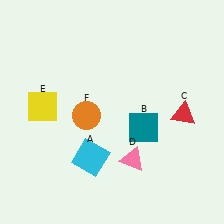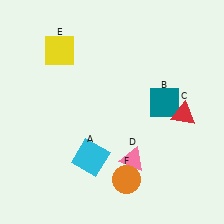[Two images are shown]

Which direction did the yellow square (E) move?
The yellow square (E) moved up.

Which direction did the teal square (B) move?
The teal square (B) moved up.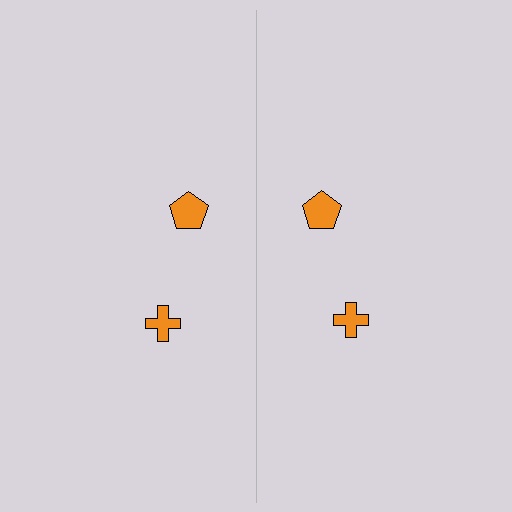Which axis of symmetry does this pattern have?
The pattern has a vertical axis of symmetry running through the center of the image.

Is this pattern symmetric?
Yes, this pattern has bilateral (reflection) symmetry.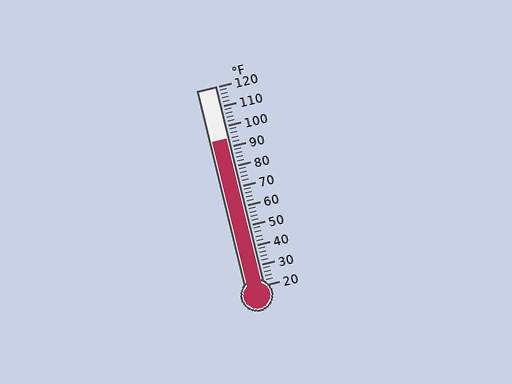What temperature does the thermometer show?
The thermometer shows approximately 94°F.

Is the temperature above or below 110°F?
The temperature is below 110°F.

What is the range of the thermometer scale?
The thermometer scale ranges from 20°F to 120°F.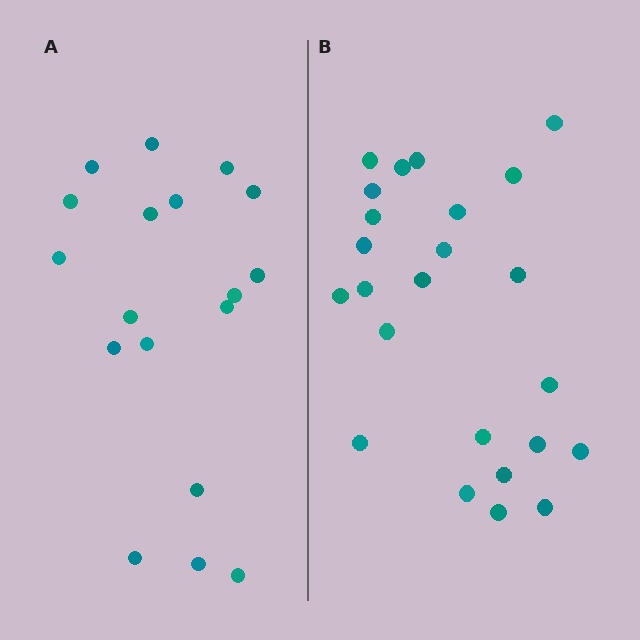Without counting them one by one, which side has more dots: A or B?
Region B (the right region) has more dots.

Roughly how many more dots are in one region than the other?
Region B has about 6 more dots than region A.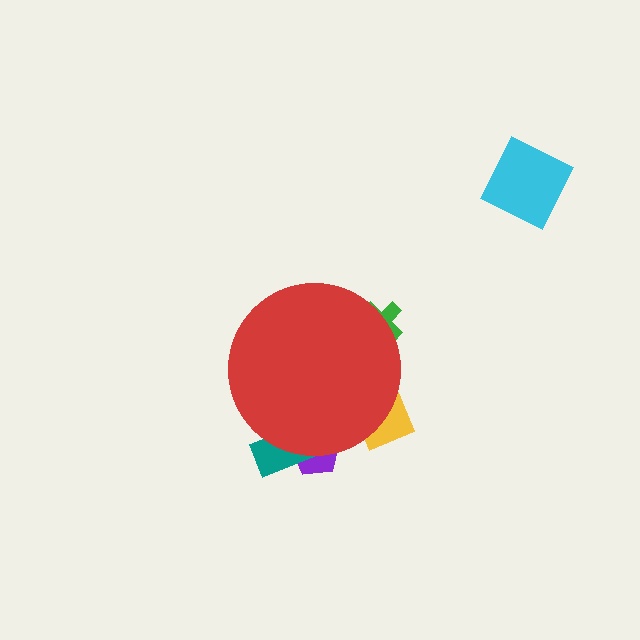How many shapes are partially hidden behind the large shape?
4 shapes are partially hidden.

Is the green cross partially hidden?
Yes, the green cross is partially hidden behind the red circle.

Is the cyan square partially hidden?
No, the cyan square is fully visible.